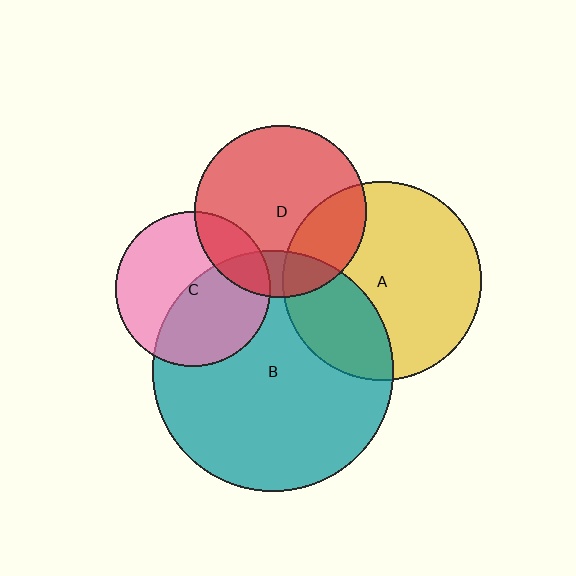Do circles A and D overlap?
Yes.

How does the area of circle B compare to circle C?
Approximately 2.4 times.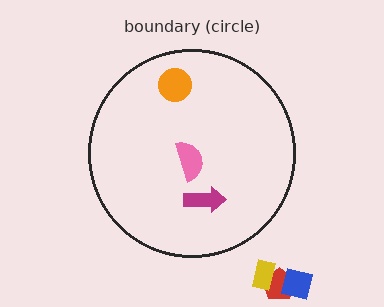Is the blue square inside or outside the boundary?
Outside.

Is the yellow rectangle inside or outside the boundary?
Outside.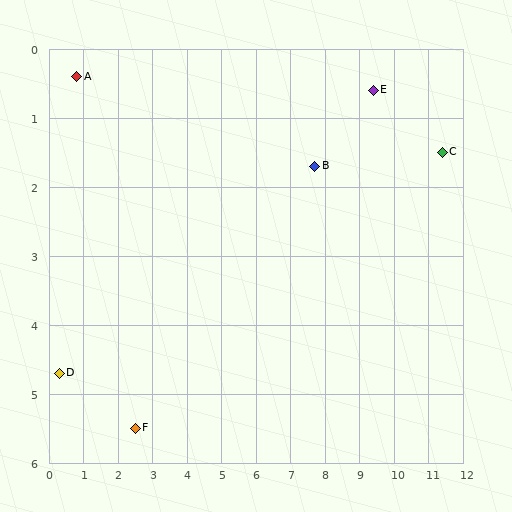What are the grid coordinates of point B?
Point B is at approximately (7.7, 1.7).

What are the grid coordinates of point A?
Point A is at approximately (0.8, 0.4).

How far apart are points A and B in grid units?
Points A and B are about 7.0 grid units apart.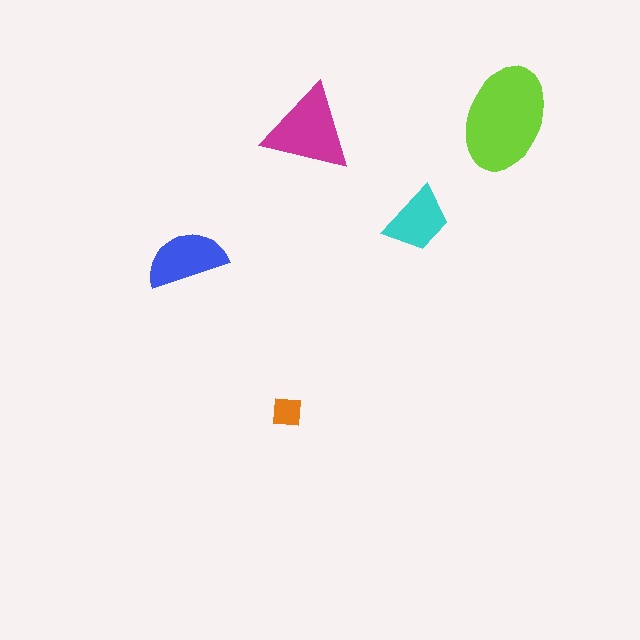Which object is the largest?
The lime ellipse.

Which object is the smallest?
The orange square.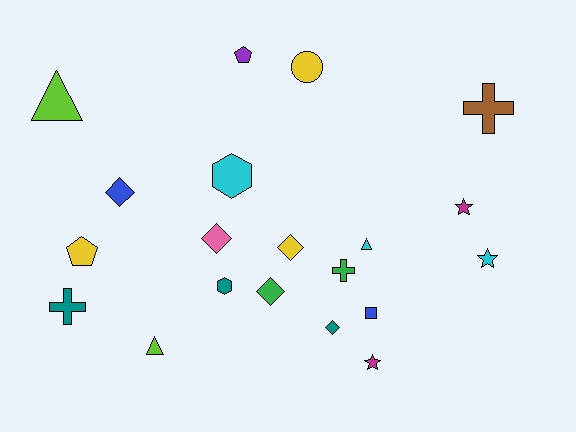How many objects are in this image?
There are 20 objects.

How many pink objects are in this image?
There is 1 pink object.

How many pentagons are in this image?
There are 2 pentagons.